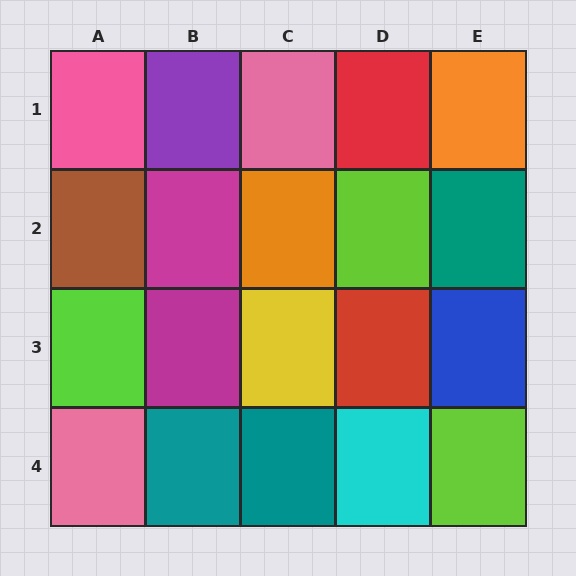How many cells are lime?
3 cells are lime.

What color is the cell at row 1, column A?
Pink.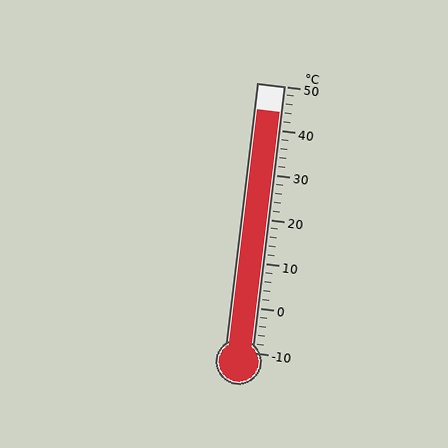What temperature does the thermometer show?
The thermometer shows approximately 44°C.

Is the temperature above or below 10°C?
The temperature is above 10°C.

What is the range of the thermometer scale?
The thermometer scale ranges from -10°C to 50°C.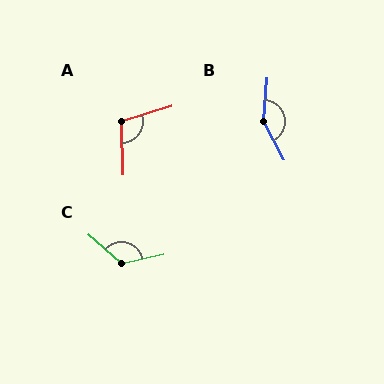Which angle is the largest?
B, at approximately 147 degrees.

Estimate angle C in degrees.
Approximately 126 degrees.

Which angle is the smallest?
A, at approximately 105 degrees.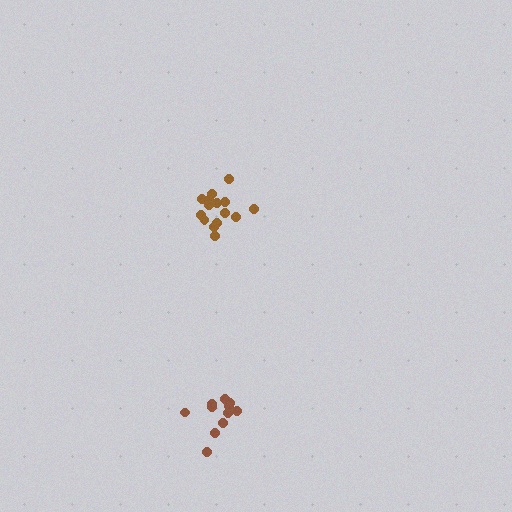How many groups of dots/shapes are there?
There are 2 groups.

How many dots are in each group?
Group 1: 11 dots, Group 2: 15 dots (26 total).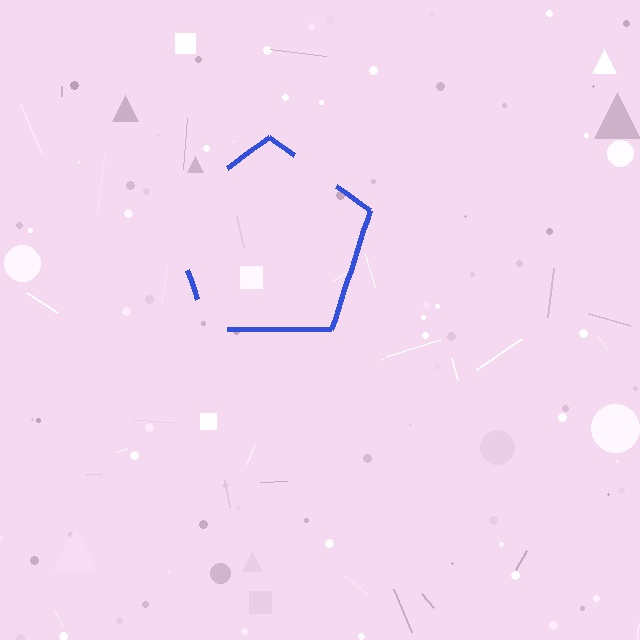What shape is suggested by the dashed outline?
The dashed outline suggests a pentagon.